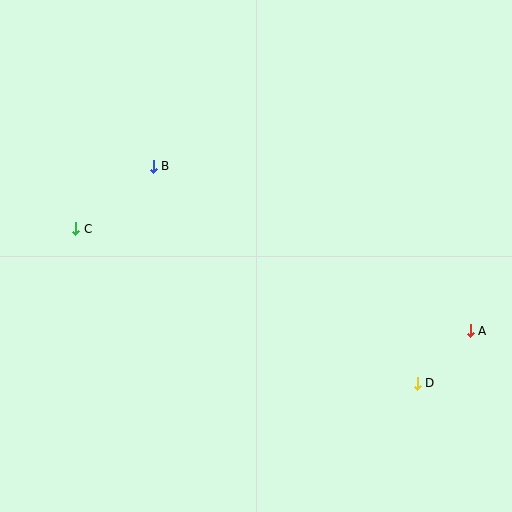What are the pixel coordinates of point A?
Point A is at (470, 331).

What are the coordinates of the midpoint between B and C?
The midpoint between B and C is at (115, 198).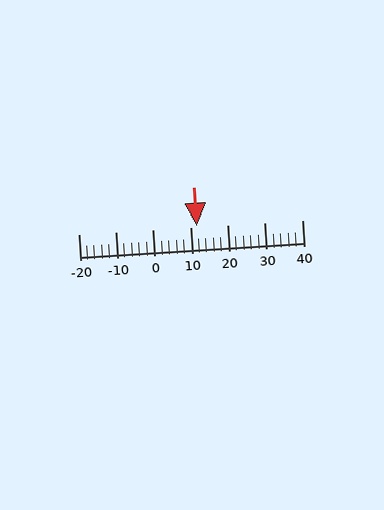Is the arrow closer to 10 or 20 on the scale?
The arrow is closer to 10.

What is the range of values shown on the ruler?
The ruler shows values from -20 to 40.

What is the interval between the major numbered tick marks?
The major tick marks are spaced 10 units apart.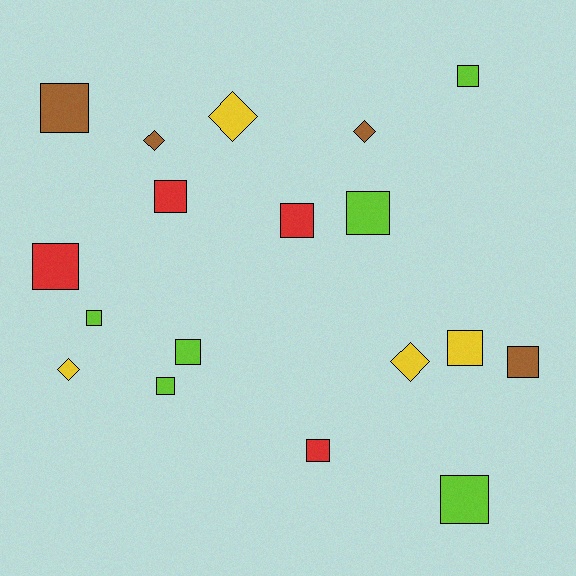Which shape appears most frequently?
Square, with 13 objects.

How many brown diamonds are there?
There are 2 brown diamonds.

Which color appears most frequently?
Lime, with 6 objects.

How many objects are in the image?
There are 18 objects.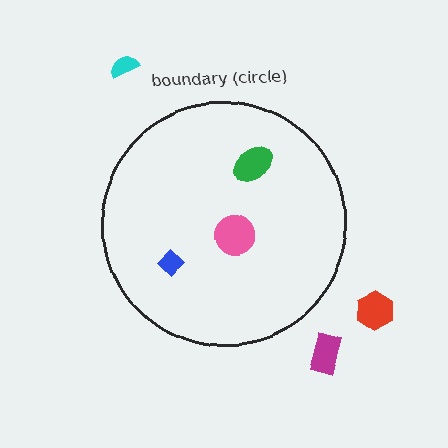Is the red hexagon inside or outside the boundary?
Outside.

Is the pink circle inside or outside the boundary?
Inside.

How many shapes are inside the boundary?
3 inside, 3 outside.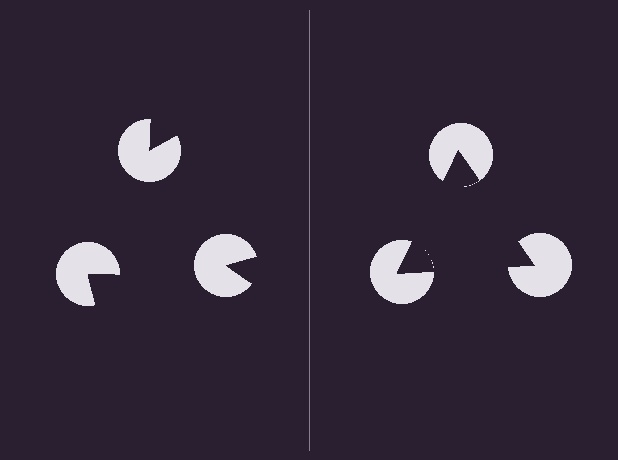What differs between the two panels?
The pac-man discs are positioned identically on both sides; only the wedge orientations differ. On the right they align to a triangle; on the left they are misaligned.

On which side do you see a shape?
An illusory triangle appears on the right side. On the left side the wedge cuts are rotated, so no coherent shape forms.